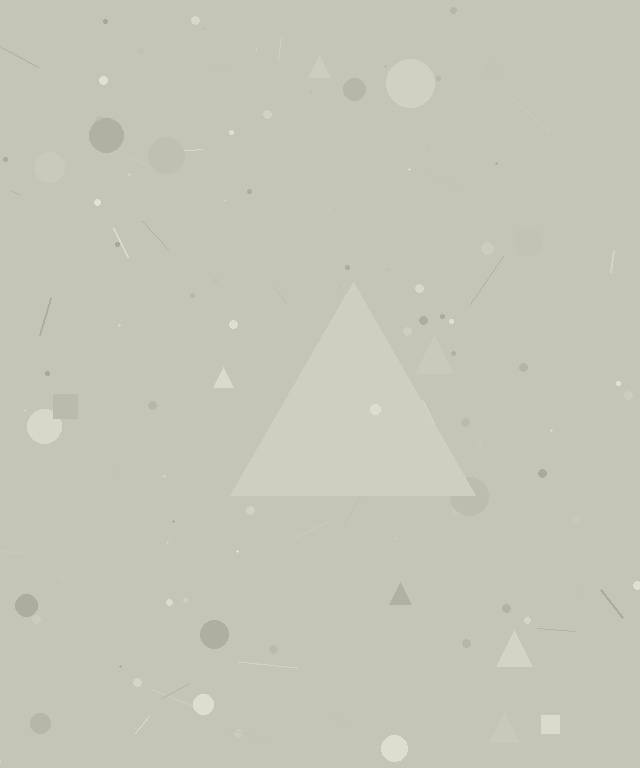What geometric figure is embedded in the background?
A triangle is embedded in the background.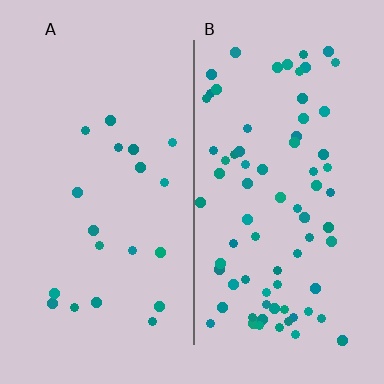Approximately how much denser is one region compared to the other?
Approximately 3.9× — region B over region A.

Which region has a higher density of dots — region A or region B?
B (the right).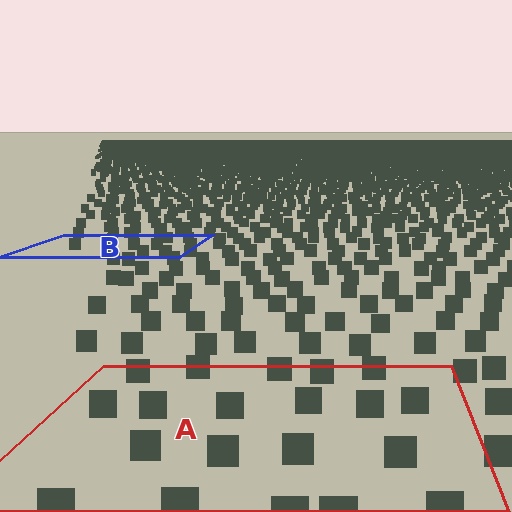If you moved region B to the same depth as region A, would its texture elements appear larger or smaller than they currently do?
They would appear larger. At a closer depth, the same texture elements are projected at a bigger on-screen size.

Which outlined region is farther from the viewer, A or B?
Region B is farther from the viewer — the texture elements inside it appear smaller and more densely packed.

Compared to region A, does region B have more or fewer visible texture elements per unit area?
Region B has more texture elements per unit area — they are packed more densely because it is farther away.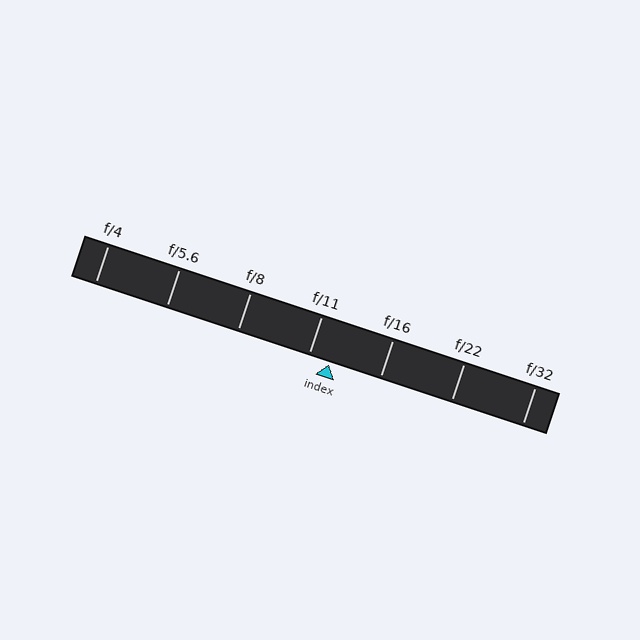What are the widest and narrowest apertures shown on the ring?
The widest aperture shown is f/4 and the narrowest is f/32.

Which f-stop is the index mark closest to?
The index mark is closest to f/11.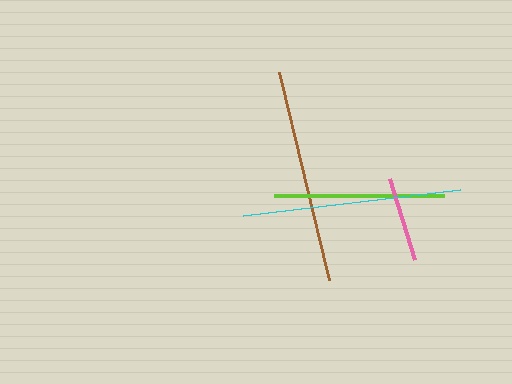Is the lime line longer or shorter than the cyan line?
The cyan line is longer than the lime line.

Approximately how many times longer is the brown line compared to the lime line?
The brown line is approximately 1.3 times the length of the lime line.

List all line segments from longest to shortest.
From longest to shortest: cyan, brown, lime, pink.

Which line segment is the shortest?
The pink line is the shortest at approximately 84 pixels.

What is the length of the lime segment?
The lime segment is approximately 169 pixels long.